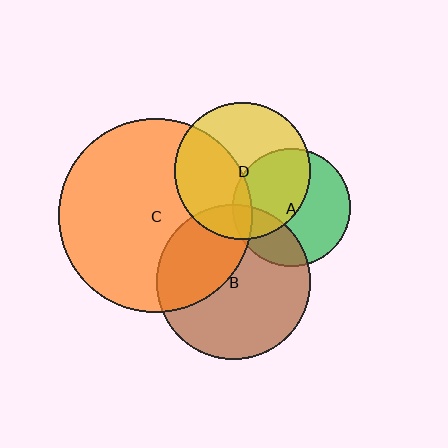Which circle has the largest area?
Circle C (orange).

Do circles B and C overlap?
Yes.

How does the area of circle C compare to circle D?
Approximately 2.0 times.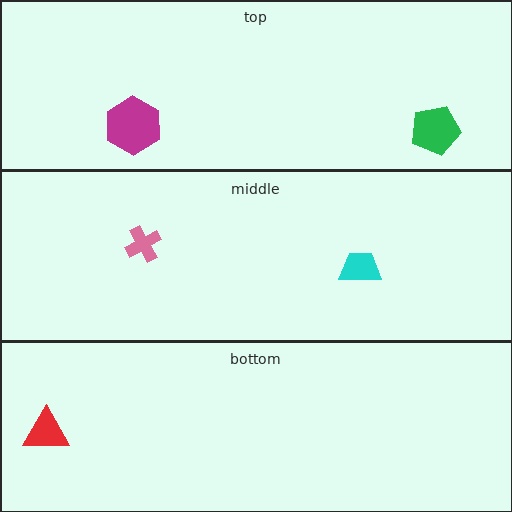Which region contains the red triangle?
The bottom region.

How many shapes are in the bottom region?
1.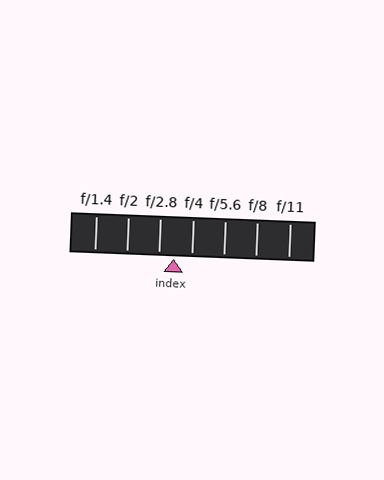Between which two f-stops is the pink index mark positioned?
The index mark is between f/2.8 and f/4.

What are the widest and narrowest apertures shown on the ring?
The widest aperture shown is f/1.4 and the narrowest is f/11.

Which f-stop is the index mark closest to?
The index mark is closest to f/2.8.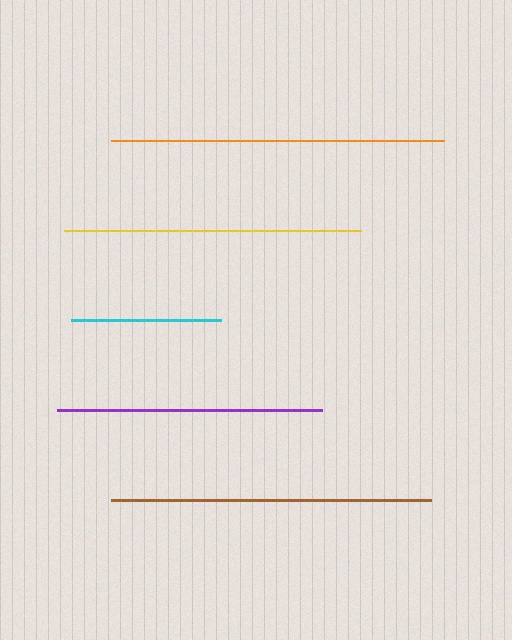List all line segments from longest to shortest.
From longest to shortest: orange, brown, yellow, purple, cyan.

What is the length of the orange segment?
The orange segment is approximately 333 pixels long.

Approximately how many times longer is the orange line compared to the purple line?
The orange line is approximately 1.3 times the length of the purple line.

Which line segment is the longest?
The orange line is the longest at approximately 333 pixels.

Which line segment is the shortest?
The cyan line is the shortest at approximately 150 pixels.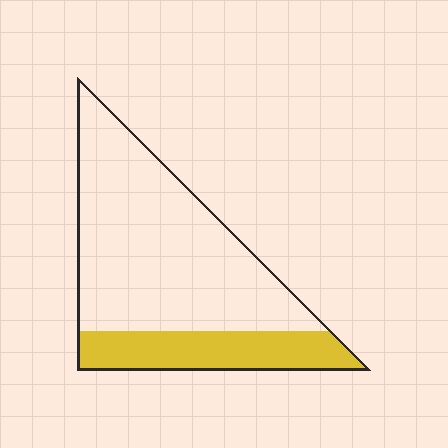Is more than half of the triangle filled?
No.